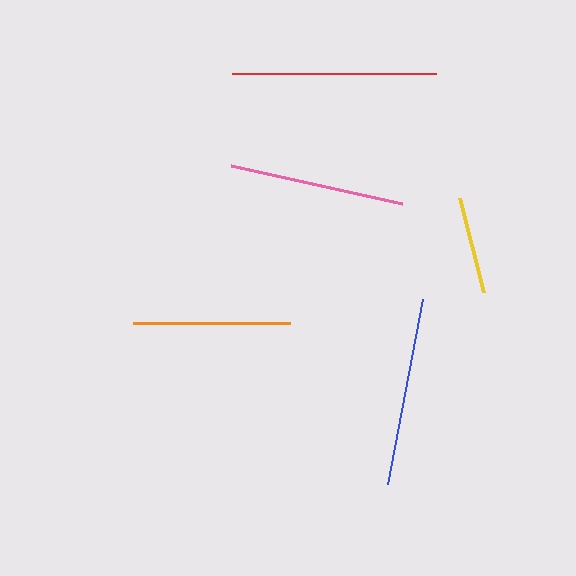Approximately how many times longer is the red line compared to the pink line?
The red line is approximately 1.2 times the length of the pink line.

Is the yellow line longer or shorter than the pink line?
The pink line is longer than the yellow line.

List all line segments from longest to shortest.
From longest to shortest: red, blue, pink, orange, yellow.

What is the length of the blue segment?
The blue segment is approximately 188 pixels long.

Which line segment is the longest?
The red line is the longest at approximately 204 pixels.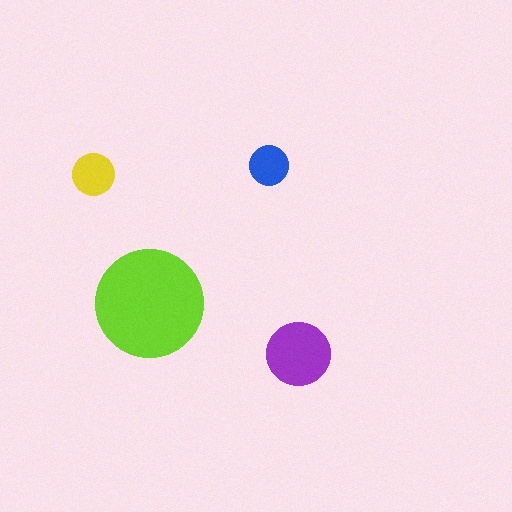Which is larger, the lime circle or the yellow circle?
The lime one.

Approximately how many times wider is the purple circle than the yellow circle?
About 1.5 times wider.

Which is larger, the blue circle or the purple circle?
The purple one.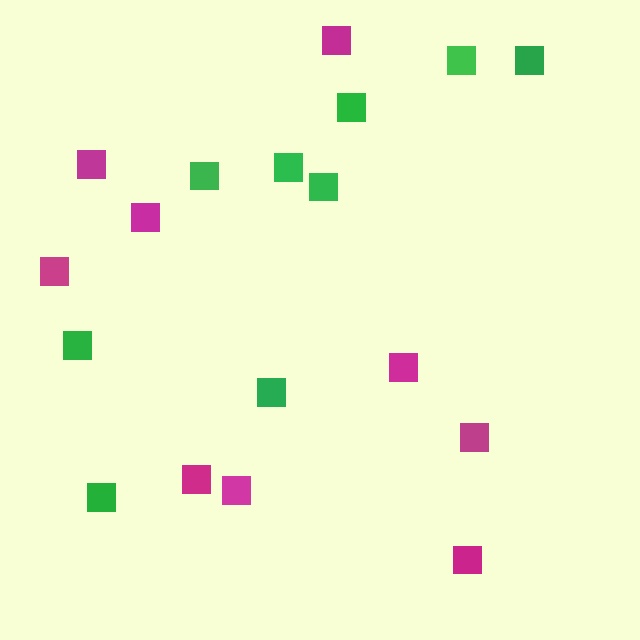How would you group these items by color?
There are 2 groups: one group of green squares (9) and one group of magenta squares (9).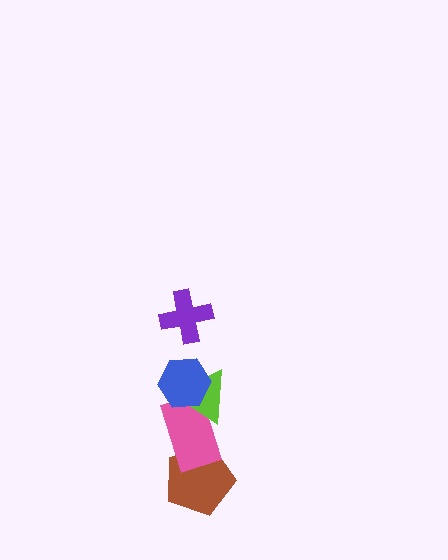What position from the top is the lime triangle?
The lime triangle is 3rd from the top.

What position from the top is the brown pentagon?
The brown pentagon is 5th from the top.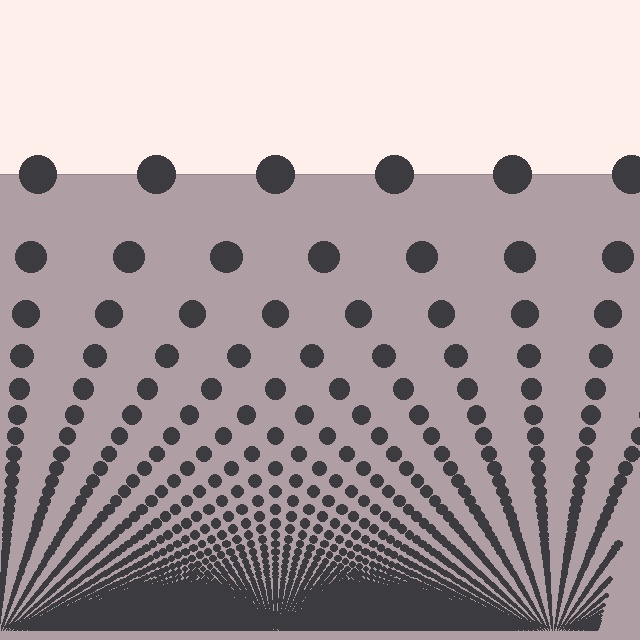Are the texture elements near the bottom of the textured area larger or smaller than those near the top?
Smaller. The gradient is inverted — elements near the bottom are smaller and denser.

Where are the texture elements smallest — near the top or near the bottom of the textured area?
Near the bottom.